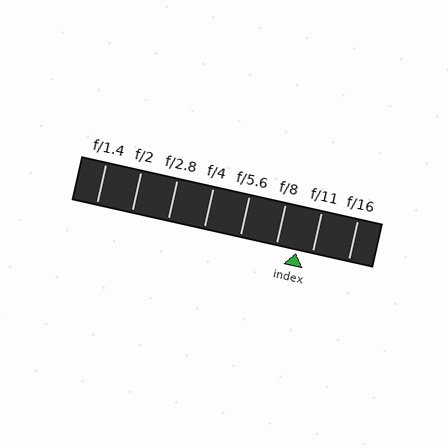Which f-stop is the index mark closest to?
The index mark is closest to f/11.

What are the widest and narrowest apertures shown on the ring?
The widest aperture shown is f/1.4 and the narrowest is f/16.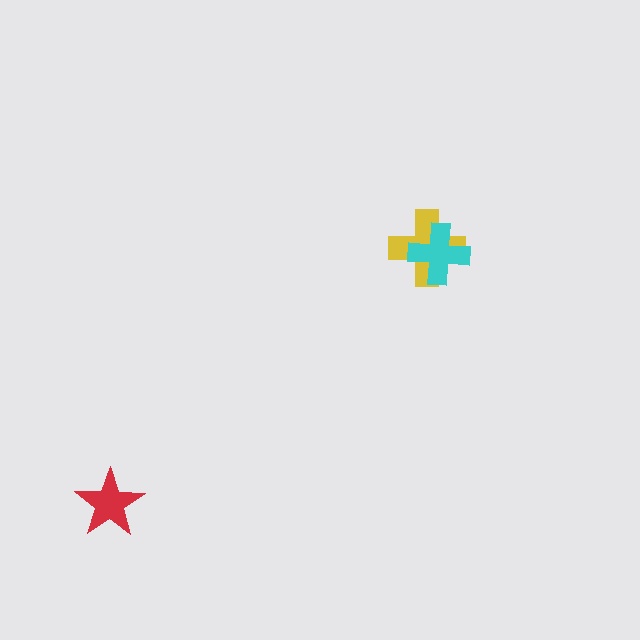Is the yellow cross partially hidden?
Yes, it is partially covered by another shape.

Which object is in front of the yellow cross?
The cyan cross is in front of the yellow cross.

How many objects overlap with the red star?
0 objects overlap with the red star.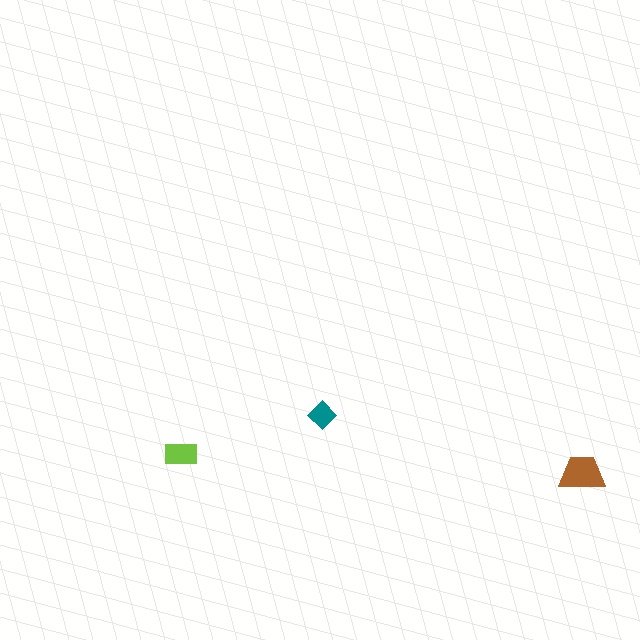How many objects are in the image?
There are 3 objects in the image.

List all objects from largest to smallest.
The brown trapezoid, the lime rectangle, the teal diamond.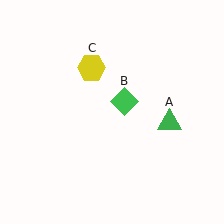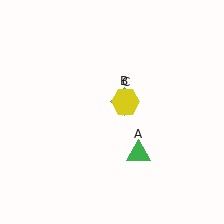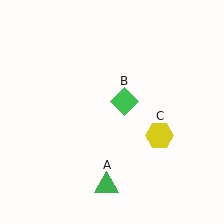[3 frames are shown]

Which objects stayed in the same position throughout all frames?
Green diamond (object B) remained stationary.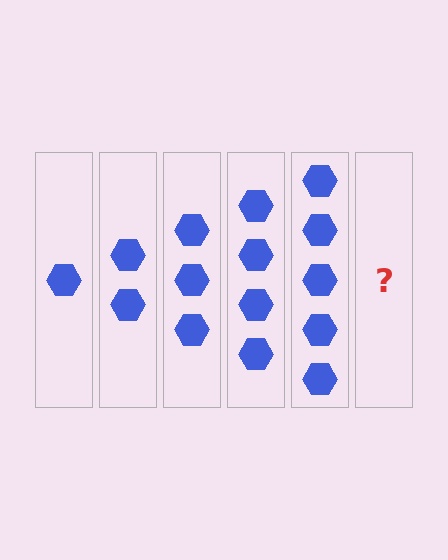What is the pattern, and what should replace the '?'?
The pattern is that each step adds one more hexagon. The '?' should be 6 hexagons.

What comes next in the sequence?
The next element should be 6 hexagons.